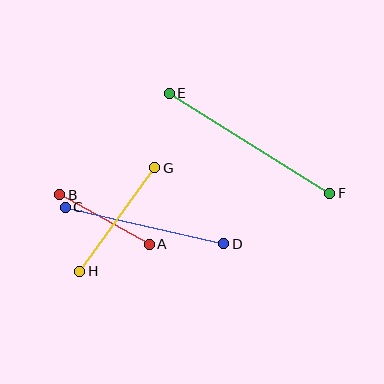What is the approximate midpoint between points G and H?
The midpoint is at approximately (117, 219) pixels.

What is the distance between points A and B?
The distance is approximately 103 pixels.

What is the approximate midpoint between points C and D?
The midpoint is at approximately (145, 226) pixels.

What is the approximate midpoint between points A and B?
The midpoint is at approximately (104, 220) pixels.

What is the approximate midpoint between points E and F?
The midpoint is at approximately (250, 143) pixels.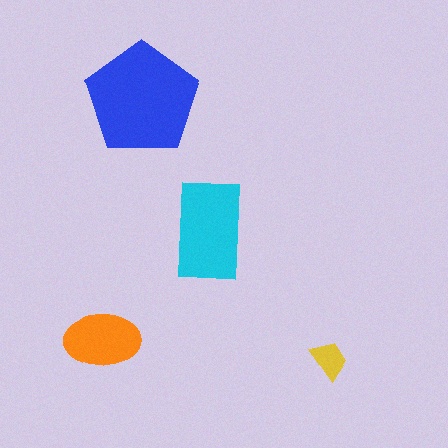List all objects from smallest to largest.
The yellow trapezoid, the orange ellipse, the cyan rectangle, the blue pentagon.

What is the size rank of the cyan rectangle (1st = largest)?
2nd.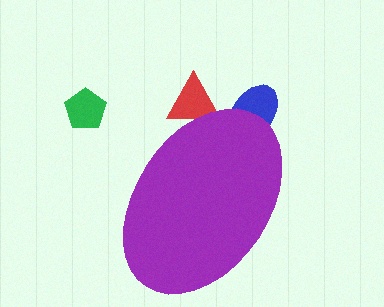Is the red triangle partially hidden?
Yes, the red triangle is partially hidden behind the purple ellipse.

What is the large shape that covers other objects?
A purple ellipse.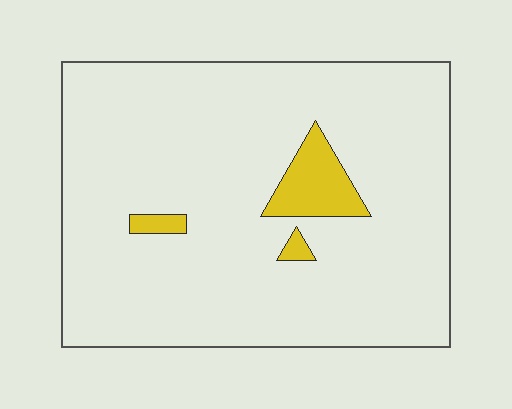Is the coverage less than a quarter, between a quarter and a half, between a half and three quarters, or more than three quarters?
Less than a quarter.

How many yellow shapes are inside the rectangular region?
3.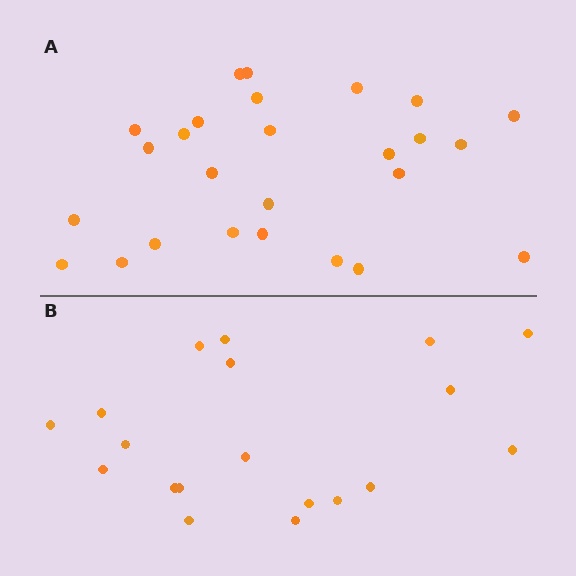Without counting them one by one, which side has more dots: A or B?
Region A (the top region) has more dots.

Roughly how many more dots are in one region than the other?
Region A has roughly 8 or so more dots than region B.